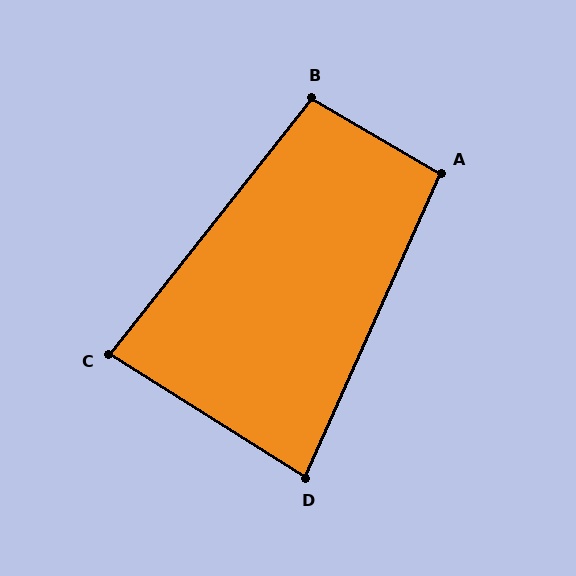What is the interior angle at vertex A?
Approximately 96 degrees (obtuse).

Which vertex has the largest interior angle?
B, at approximately 98 degrees.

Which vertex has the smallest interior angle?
D, at approximately 82 degrees.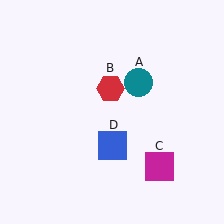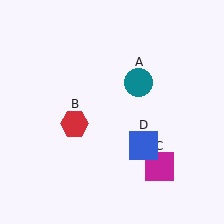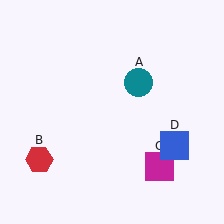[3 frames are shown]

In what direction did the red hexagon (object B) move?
The red hexagon (object B) moved down and to the left.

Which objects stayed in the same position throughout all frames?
Teal circle (object A) and magenta square (object C) remained stationary.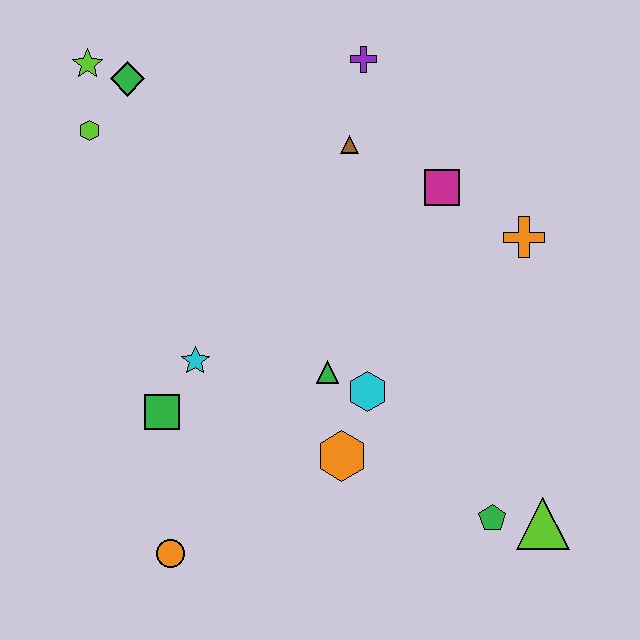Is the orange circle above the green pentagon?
No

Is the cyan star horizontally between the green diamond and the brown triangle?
Yes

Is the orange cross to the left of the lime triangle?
Yes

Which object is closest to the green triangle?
The cyan hexagon is closest to the green triangle.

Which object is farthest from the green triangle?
The lime star is farthest from the green triangle.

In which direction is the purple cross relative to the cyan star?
The purple cross is above the cyan star.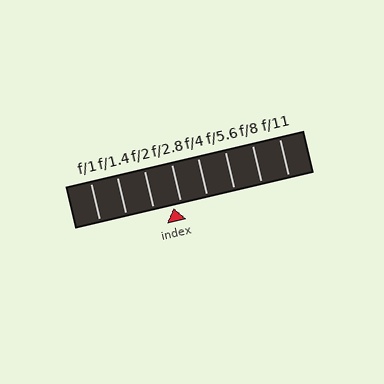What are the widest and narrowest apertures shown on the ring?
The widest aperture shown is f/1 and the narrowest is f/11.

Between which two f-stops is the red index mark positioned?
The index mark is between f/2 and f/2.8.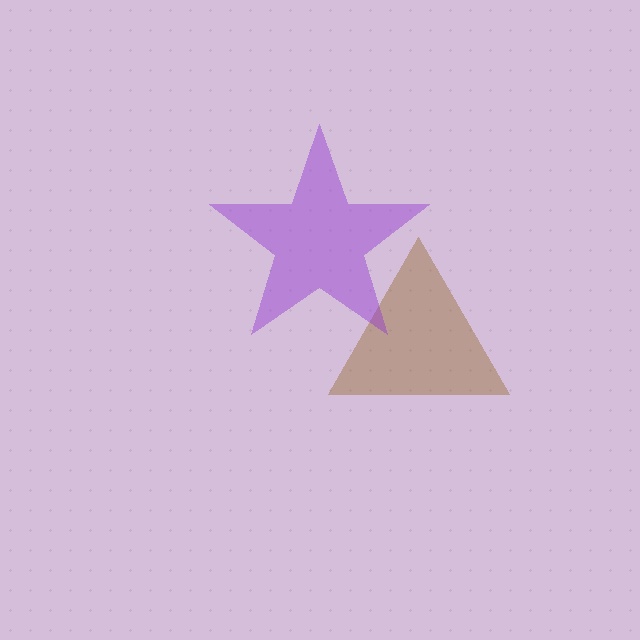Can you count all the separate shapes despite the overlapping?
Yes, there are 2 separate shapes.